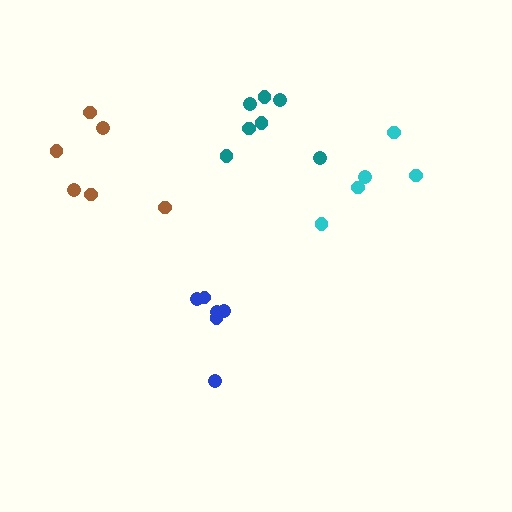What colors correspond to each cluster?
The clusters are colored: blue, cyan, teal, brown.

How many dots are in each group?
Group 1: 6 dots, Group 2: 5 dots, Group 3: 7 dots, Group 4: 6 dots (24 total).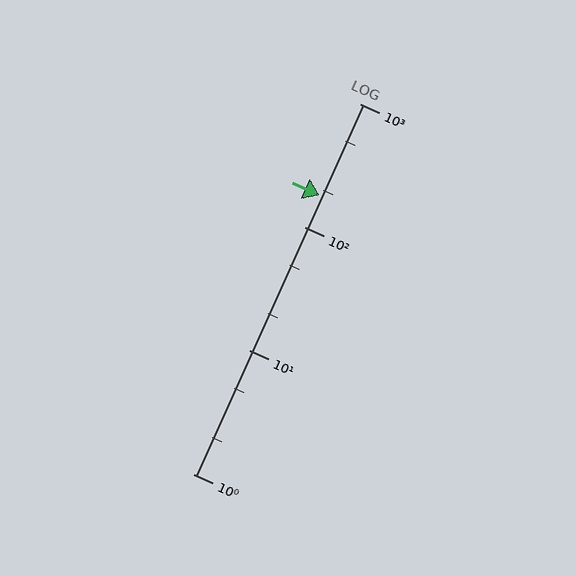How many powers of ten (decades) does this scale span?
The scale spans 3 decades, from 1 to 1000.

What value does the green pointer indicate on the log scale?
The pointer indicates approximately 180.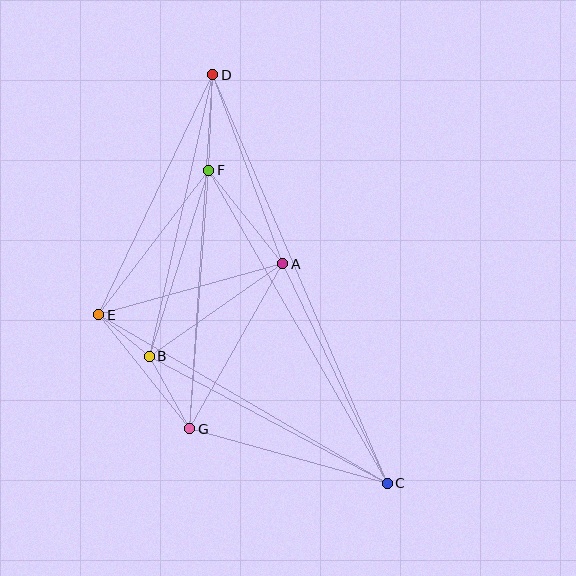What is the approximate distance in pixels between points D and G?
The distance between D and G is approximately 355 pixels.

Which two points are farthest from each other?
Points C and D are farthest from each other.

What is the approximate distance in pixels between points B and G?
The distance between B and G is approximately 83 pixels.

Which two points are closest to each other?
Points B and E are closest to each other.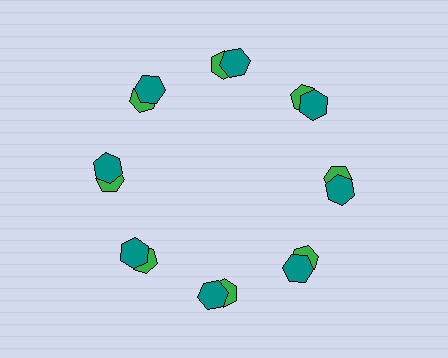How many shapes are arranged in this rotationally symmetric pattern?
There are 16 shapes, arranged in 8 groups of 2.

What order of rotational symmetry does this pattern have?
This pattern has 8-fold rotational symmetry.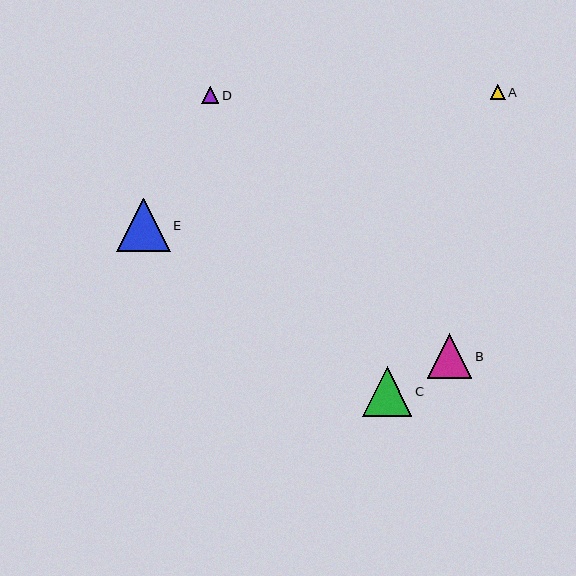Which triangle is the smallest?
Triangle A is the smallest with a size of approximately 15 pixels.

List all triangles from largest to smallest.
From largest to smallest: E, C, B, D, A.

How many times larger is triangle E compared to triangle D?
Triangle E is approximately 3.1 times the size of triangle D.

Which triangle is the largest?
Triangle E is the largest with a size of approximately 53 pixels.